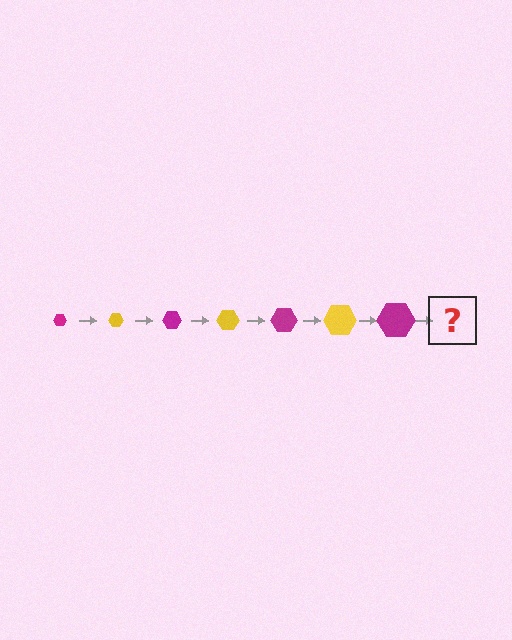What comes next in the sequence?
The next element should be a yellow hexagon, larger than the previous one.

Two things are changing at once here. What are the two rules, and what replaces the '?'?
The two rules are that the hexagon grows larger each step and the color cycles through magenta and yellow. The '?' should be a yellow hexagon, larger than the previous one.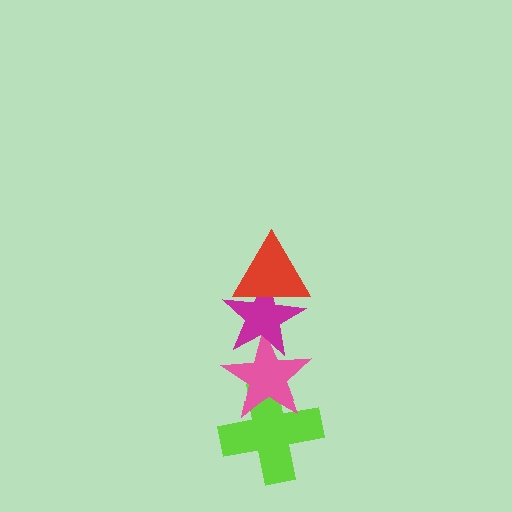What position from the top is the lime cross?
The lime cross is 4th from the top.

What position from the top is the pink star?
The pink star is 3rd from the top.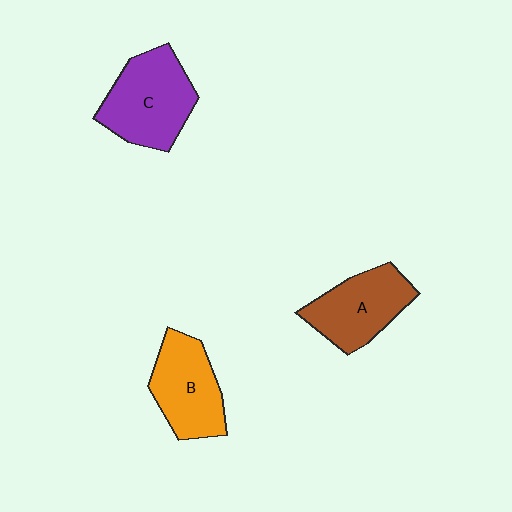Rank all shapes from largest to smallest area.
From largest to smallest: C (purple), B (orange), A (brown).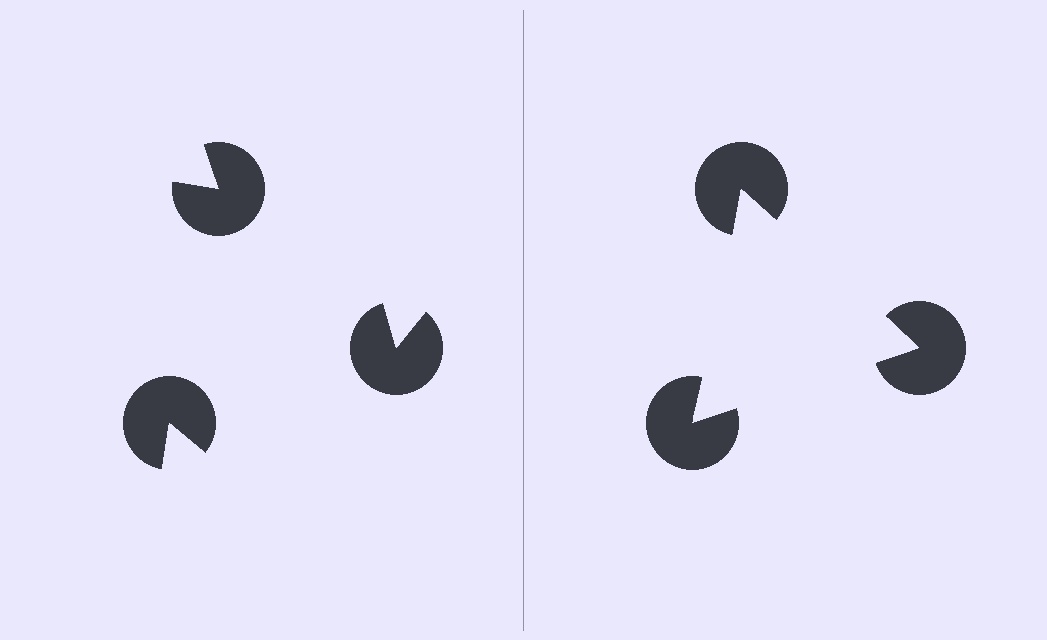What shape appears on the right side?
An illusory triangle.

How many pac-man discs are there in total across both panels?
6 — 3 on each side.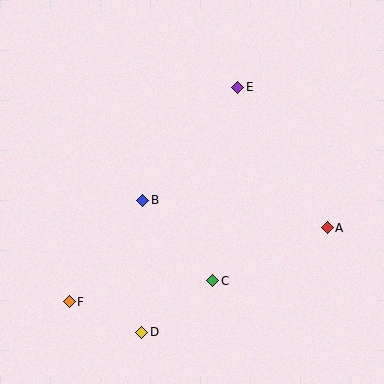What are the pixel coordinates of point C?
Point C is at (213, 281).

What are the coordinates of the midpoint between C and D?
The midpoint between C and D is at (177, 307).